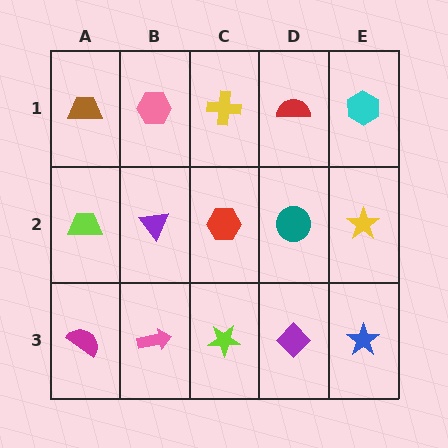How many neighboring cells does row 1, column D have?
3.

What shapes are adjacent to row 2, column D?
A red semicircle (row 1, column D), a purple diamond (row 3, column D), a red hexagon (row 2, column C), a yellow star (row 2, column E).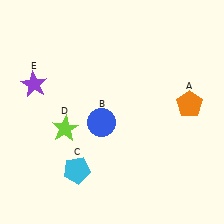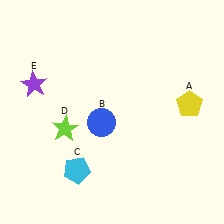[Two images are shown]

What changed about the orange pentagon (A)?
In Image 1, A is orange. In Image 2, it changed to yellow.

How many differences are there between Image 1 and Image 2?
There is 1 difference between the two images.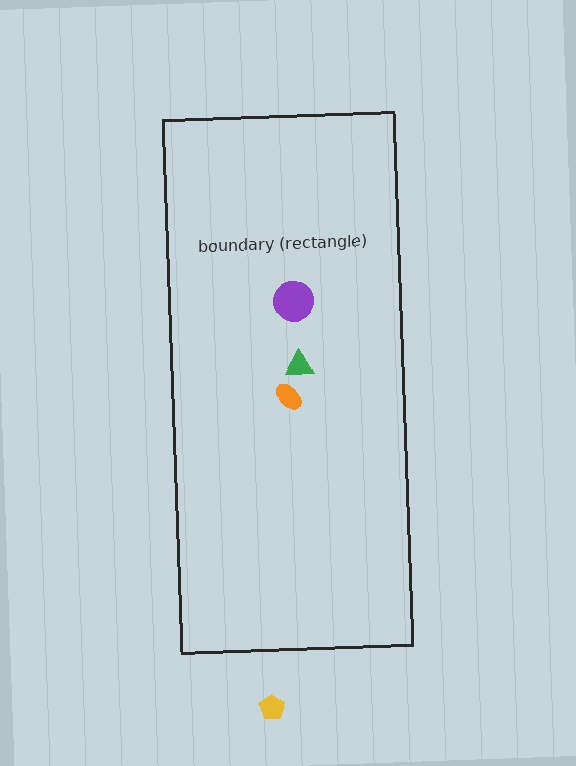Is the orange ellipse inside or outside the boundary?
Inside.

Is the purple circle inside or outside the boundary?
Inside.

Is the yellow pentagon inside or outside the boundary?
Outside.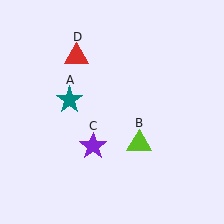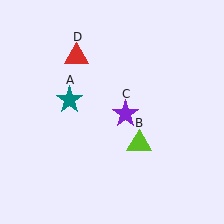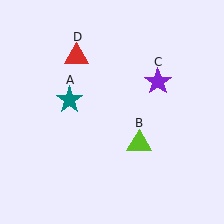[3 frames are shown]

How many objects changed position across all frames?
1 object changed position: purple star (object C).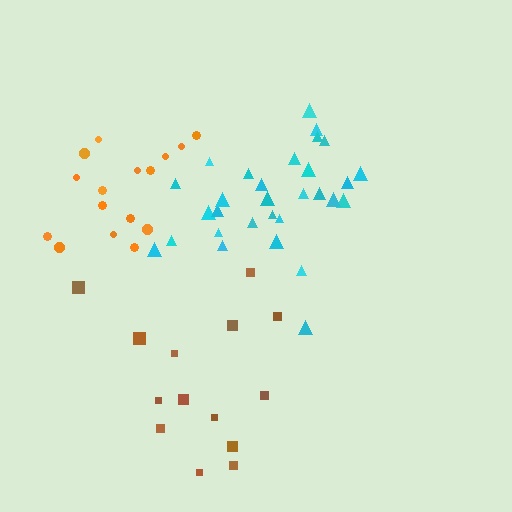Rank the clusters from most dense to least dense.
cyan, orange, brown.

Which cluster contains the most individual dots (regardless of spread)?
Cyan (30).